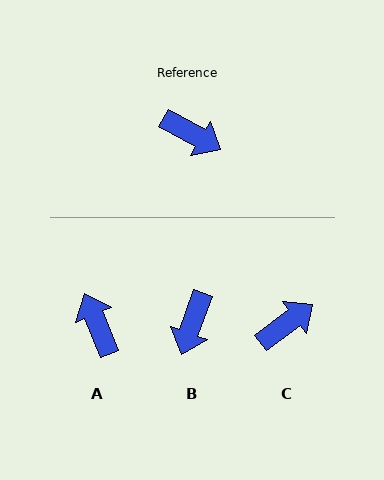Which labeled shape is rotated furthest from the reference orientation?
A, about 142 degrees away.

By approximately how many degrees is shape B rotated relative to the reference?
Approximately 80 degrees clockwise.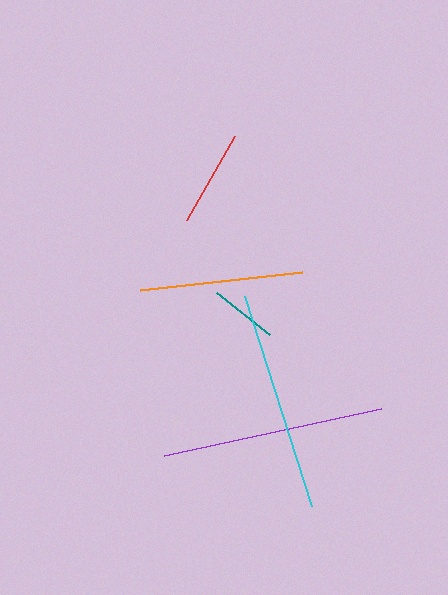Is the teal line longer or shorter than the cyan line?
The cyan line is longer than the teal line.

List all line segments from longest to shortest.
From longest to shortest: purple, cyan, orange, red, teal.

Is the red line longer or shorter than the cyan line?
The cyan line is longer than the red line.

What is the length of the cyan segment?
The cyan segment is approximately 220 pixels long.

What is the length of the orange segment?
The orange segment is approximately 163 pixels long.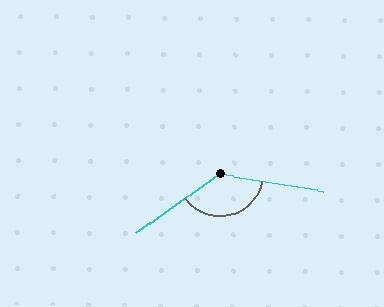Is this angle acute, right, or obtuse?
It is obtuse.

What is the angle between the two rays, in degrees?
Approximately 135 degrees.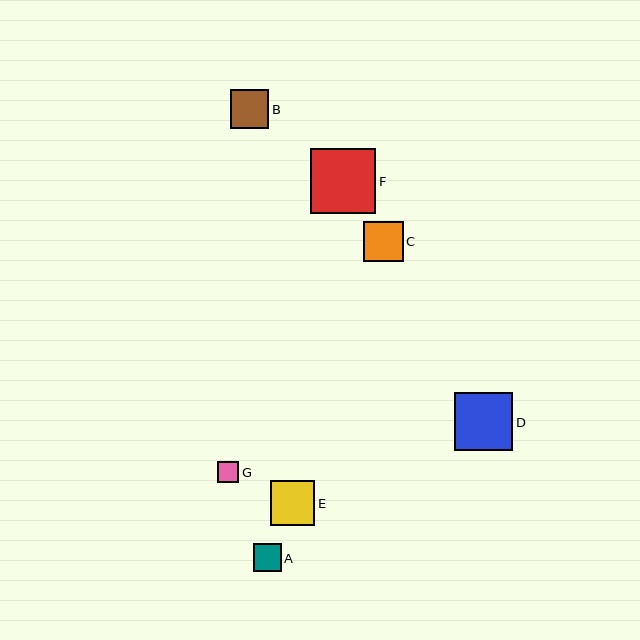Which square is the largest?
Square F is the largest with a size of approximately 66 pixels.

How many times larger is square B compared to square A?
Square B is approximately 1.4 times the size of square A.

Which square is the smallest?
Square G is the smallest with a size of approximately 21 pixels.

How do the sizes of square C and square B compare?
Square C and square B are approximately the same size.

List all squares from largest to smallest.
From largest to smallest: F, D, E, C, B, A, G.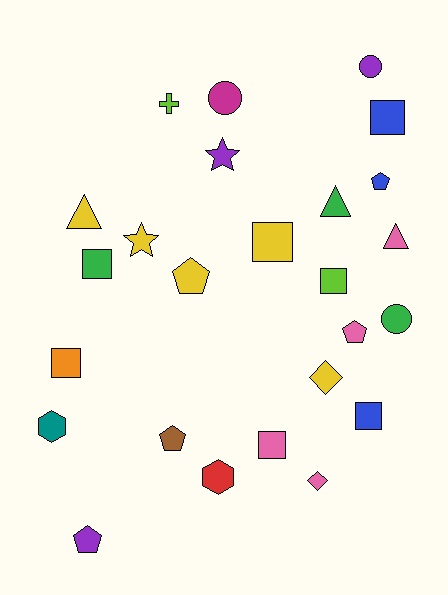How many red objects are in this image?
There is 1 red object.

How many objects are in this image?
There are 25 objects.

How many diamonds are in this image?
There are 2 diamonds.